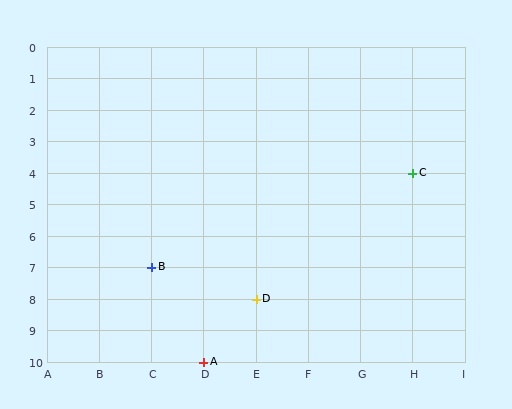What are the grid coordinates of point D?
Point D is at grid coordinates (E, 8).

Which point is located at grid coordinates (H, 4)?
Point C is at (H, 4).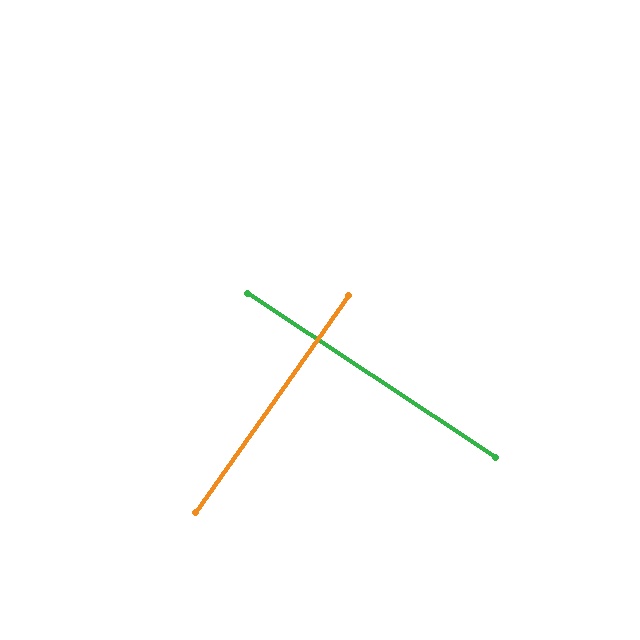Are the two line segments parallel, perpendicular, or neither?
Perpendicular — they meet at approximately 88°.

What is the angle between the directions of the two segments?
Approximately 88 degrees.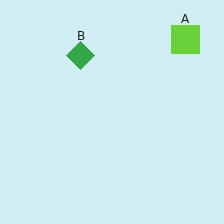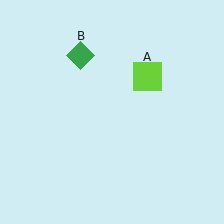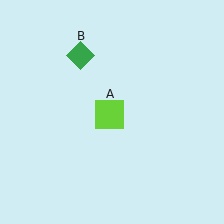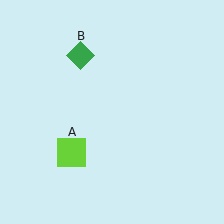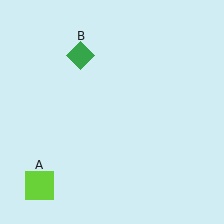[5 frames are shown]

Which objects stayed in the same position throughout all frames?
Green diamond (object B) remained stationary.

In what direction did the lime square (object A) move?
The lime square (object A) moved down and to the left.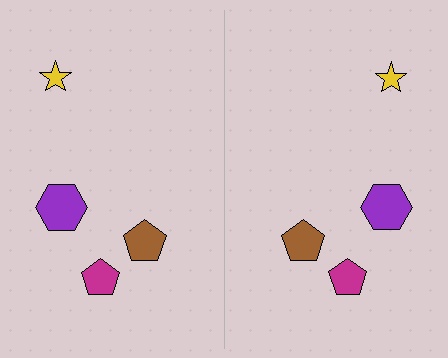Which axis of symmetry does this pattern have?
The pattern has a vertical axis of symmetry running through the center of the image.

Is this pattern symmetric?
Yes, this pattern has bilateral (reflection) symmetry.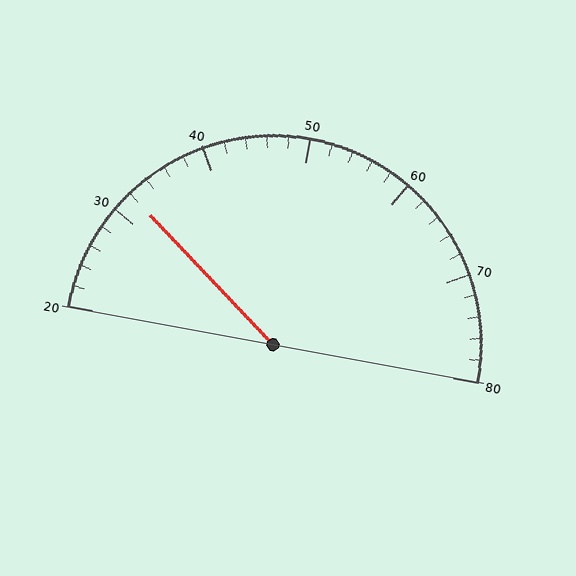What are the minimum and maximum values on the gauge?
The gauge ranges from 20 to 80.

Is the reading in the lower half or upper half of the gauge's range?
The reading is in the lower half of the range (20 to 80).